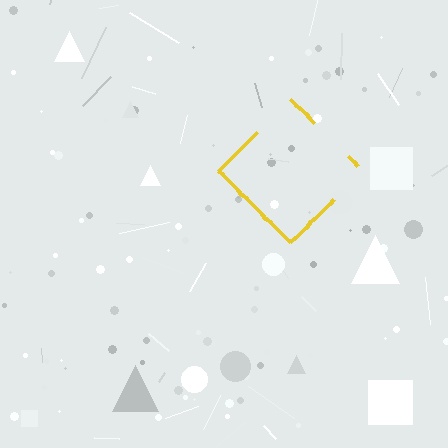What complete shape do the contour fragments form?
The contour fragments form a diamond.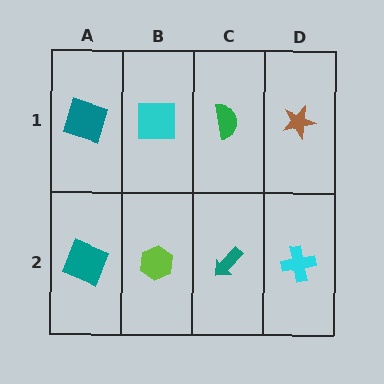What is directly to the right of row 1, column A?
A cyan square.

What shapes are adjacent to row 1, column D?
A cyan cross (row 2, column D), a green semicircle (row 1, column C).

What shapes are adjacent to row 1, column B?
A lime hexagon (row 2, column B), a teal square (row 1, column A), a green semicircle (row 1, column C).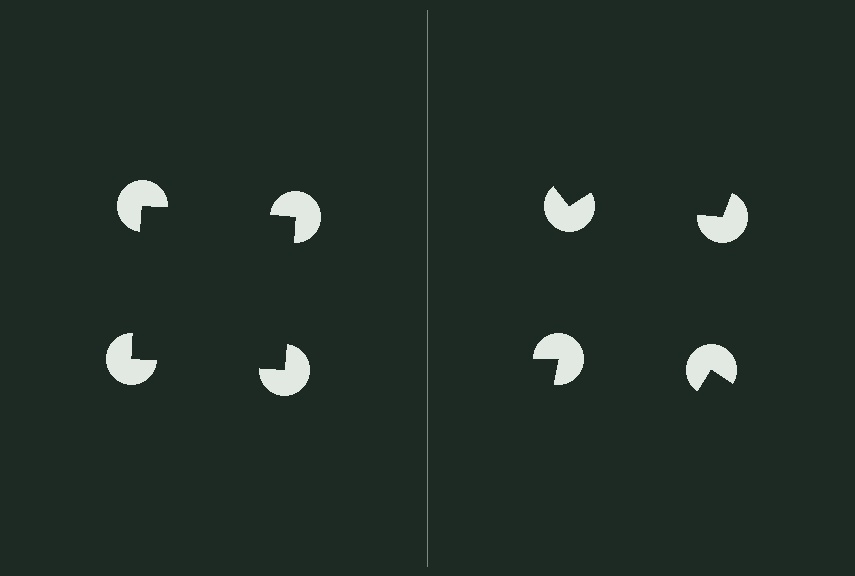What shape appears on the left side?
An illusory square.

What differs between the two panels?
The pac-man discs are positioned identically on both sides; only the wedge orientations differ. On the left they align to a square; on the right they are misaligned.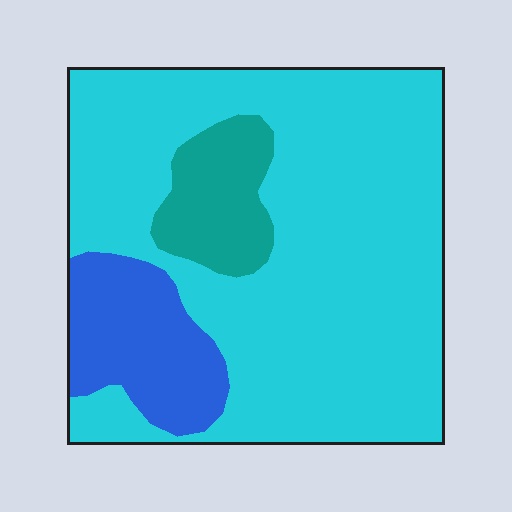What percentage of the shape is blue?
Blue covers about 15% of the shape.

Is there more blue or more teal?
Blue.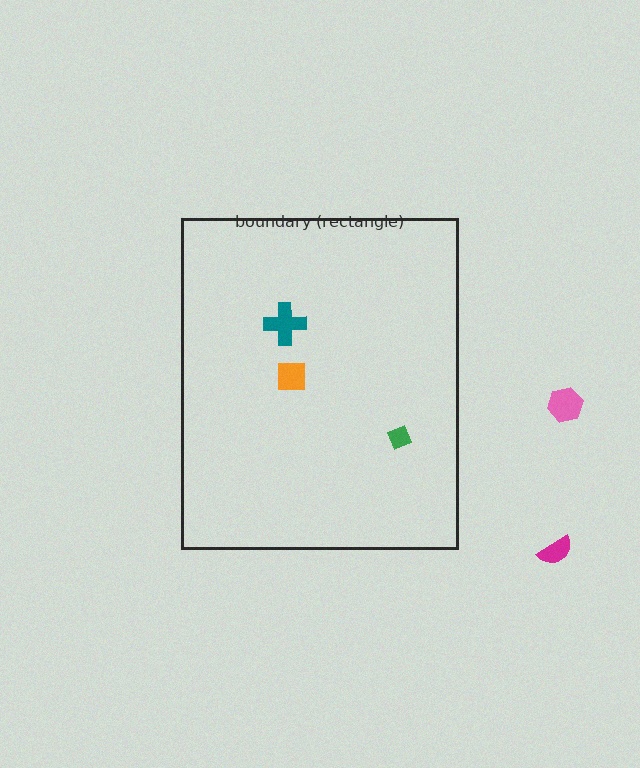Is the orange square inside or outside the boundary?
Inside.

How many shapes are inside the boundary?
3 inside, 2 outside.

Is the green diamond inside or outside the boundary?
Inside.